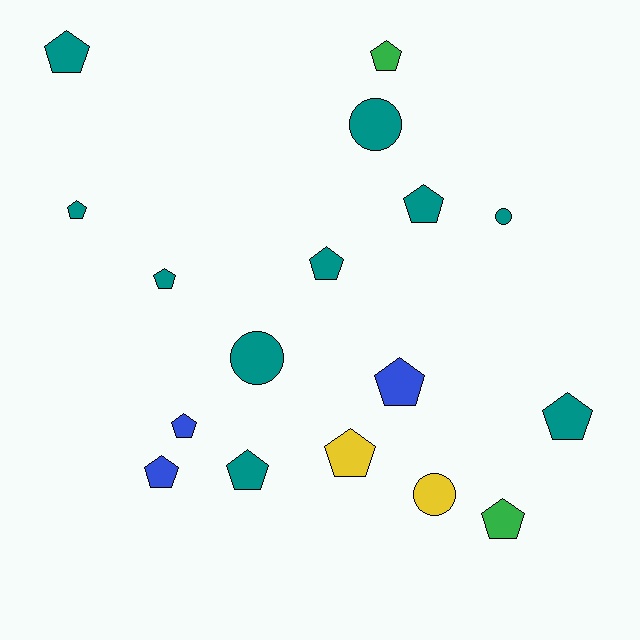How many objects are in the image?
There are 17 objects.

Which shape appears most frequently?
Pentagon, with 13 objects.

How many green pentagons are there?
There are 2 green pentagons.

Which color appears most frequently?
Teal, with 10 objects.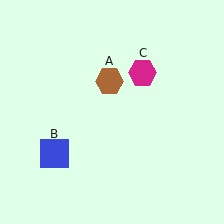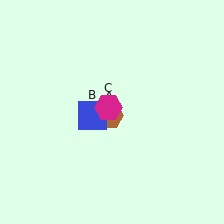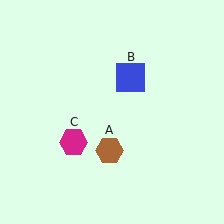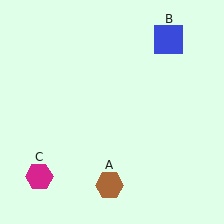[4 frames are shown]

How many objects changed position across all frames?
3 objects changed position: brown hexagon (object A), blue square (object B), magenta hexagon (object C).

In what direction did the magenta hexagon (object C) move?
The magenta hexagon (object C) moved down and to the left.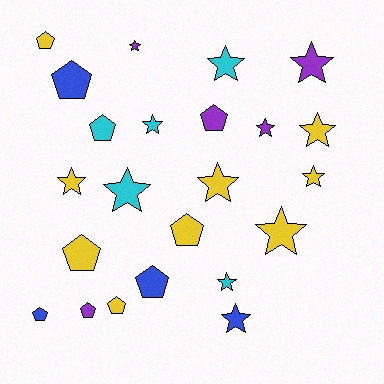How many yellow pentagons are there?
There are 4 yellow pentagons.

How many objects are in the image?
There are 23 objects.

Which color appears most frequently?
Yellow, with 9 objects.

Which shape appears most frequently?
Star, with 13 objects.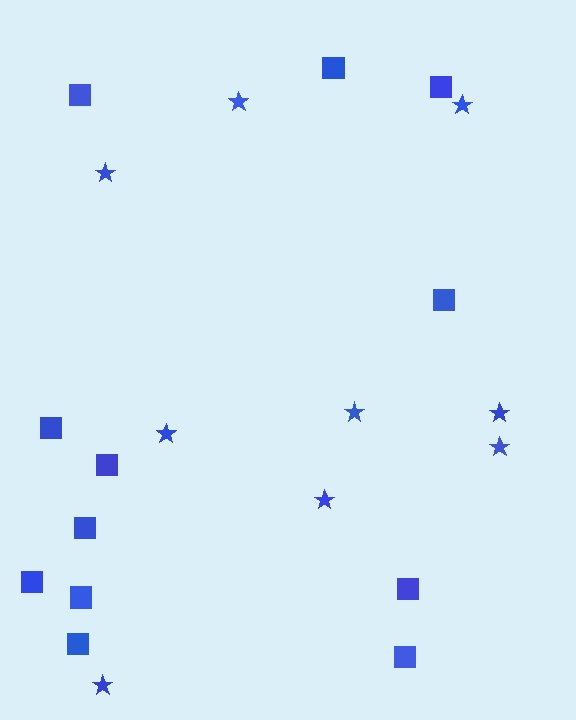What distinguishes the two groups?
There are 2 groups: one group of stars (9) and one group of squares (12).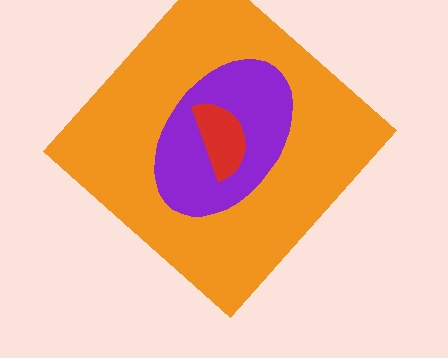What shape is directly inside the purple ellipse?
The red semicircle.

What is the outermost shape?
The orange diamond.